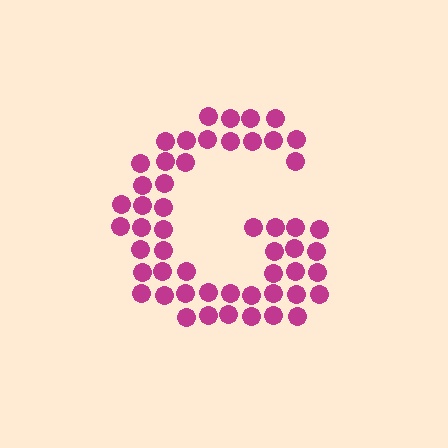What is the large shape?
The large shape is the letter G.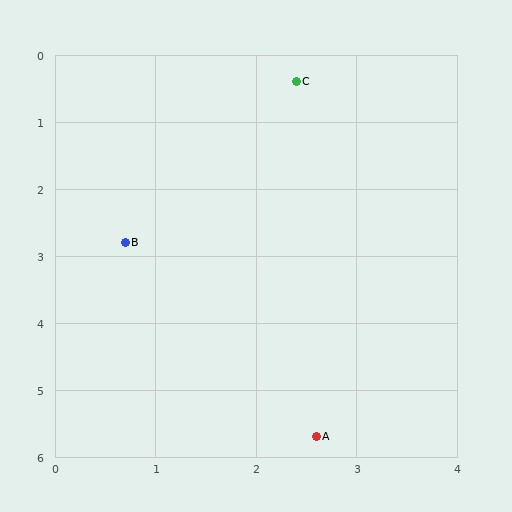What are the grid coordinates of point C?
Point C is at approximately (2.4, 0.4).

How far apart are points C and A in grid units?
Points C and A are about 5.3 grid units apart.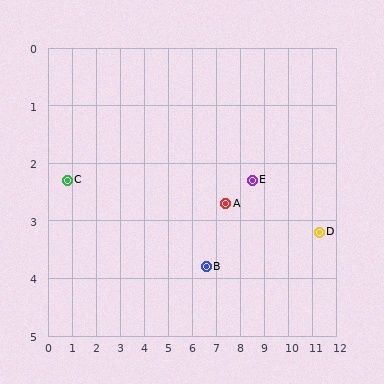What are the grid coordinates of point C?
Point C is at approximately (0.8, 2.3).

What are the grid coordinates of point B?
Point B is at approximately (6.6, 3.8).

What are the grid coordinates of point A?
Point A is at approximately (7.4, 2.7).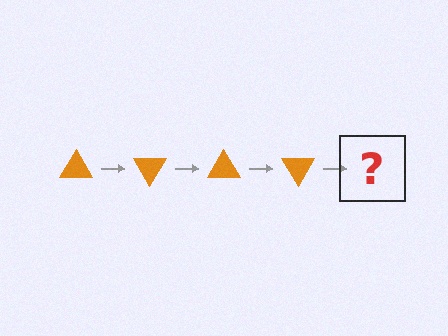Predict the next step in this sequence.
The next step is an orange triangle rotated 240 degrees.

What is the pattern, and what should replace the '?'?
The pattern is that the triangle rotates 60 degrees each step. The '?' should be an orange triangle rotated 240 degrees.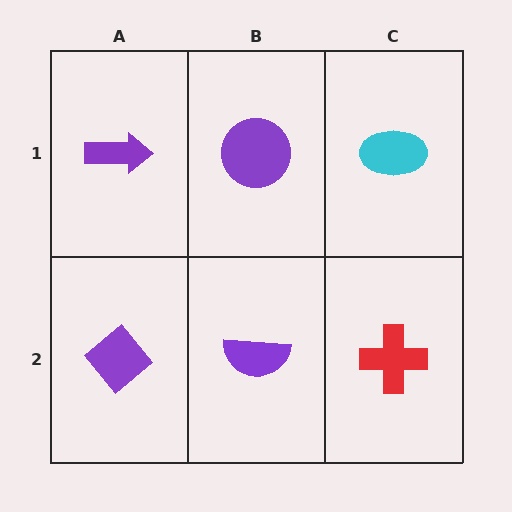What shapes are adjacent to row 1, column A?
A purple diamond (row 2, column A), a purple circle (row 1, column B).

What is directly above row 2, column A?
A purple arrow.